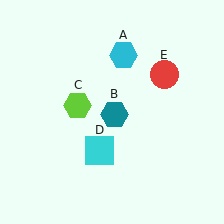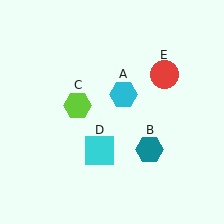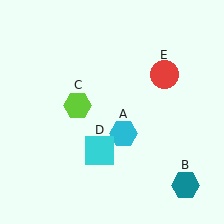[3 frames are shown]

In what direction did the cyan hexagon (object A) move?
The cyan hexagon (object A) moved down.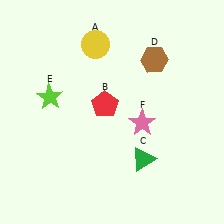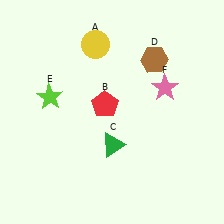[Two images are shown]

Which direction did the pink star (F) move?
The pink star (F) moved up.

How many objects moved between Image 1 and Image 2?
2 objects moved between the two images.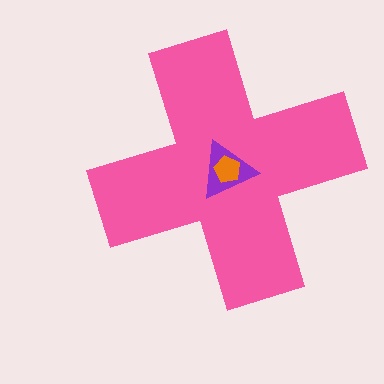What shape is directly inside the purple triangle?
The orange pentagon.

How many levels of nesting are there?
3.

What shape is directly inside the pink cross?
The purple triangle.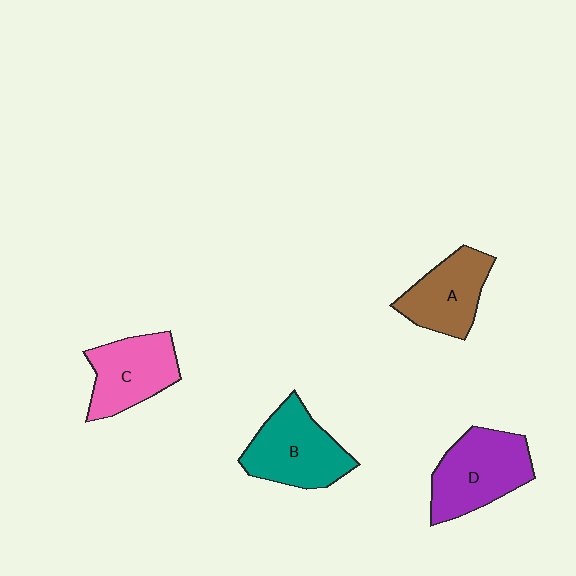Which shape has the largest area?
Shape D (purple).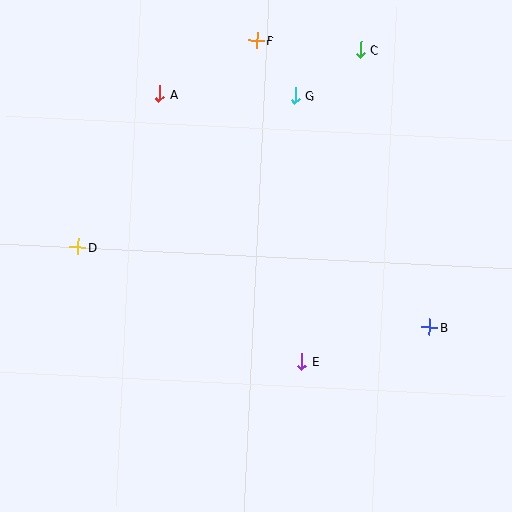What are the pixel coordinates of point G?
Point G is at (295, 96).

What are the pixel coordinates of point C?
Point C is at (360, 50).